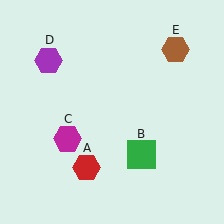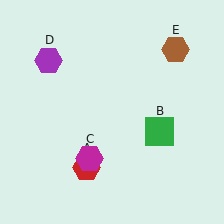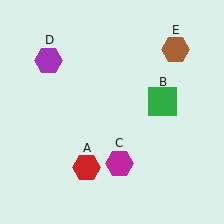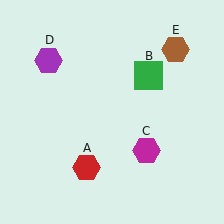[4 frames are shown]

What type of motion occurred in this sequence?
The green square (object B), magenta hexagon (object C) rotated counterclockwise around the center of the scene.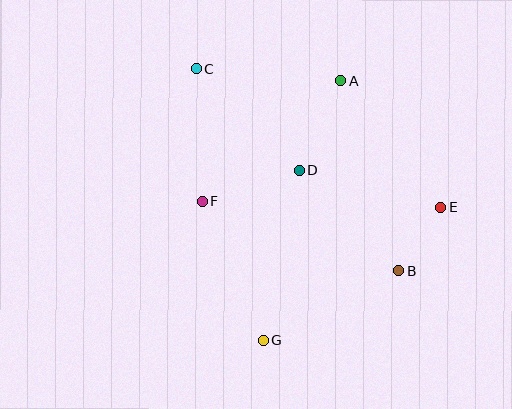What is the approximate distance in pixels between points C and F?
The distance between C and F is approximately 133 pixels.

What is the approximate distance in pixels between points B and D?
The distance between B and D is approximately 141 pixels.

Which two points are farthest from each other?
Points B and C are farthest from each other.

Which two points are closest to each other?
Points B and E are closest to each other.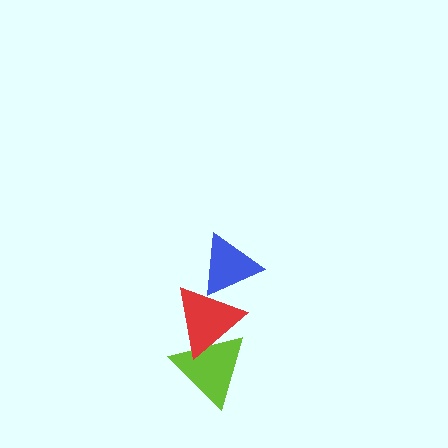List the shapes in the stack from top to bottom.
From top to bottom: the blue triangle, the red triangle, the lime triangle.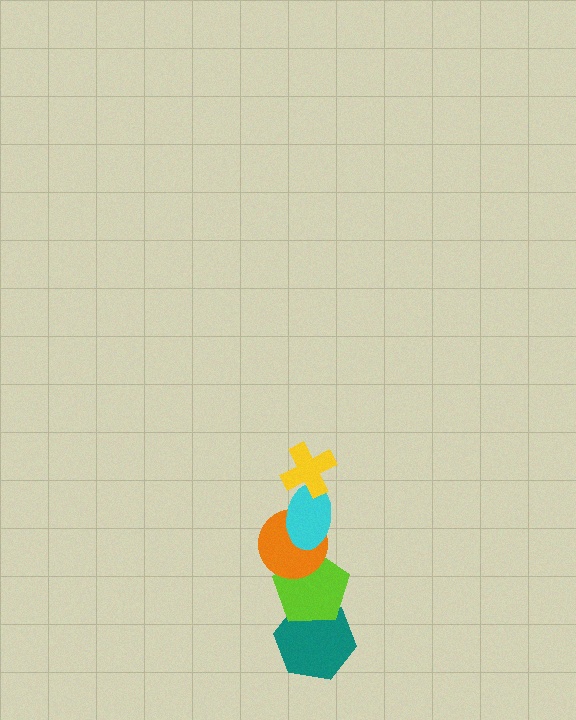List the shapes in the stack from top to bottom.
From top to bottom: the yellow cross, the cyan ellipse, the orange circle, the lime pentagon, the teal hexagon.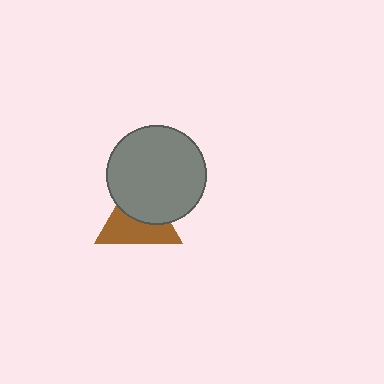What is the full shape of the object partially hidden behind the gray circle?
The partially hidden object is a brown triangle.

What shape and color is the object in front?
The object in front is a gray circle.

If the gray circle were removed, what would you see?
You would see the complete brown triangle.